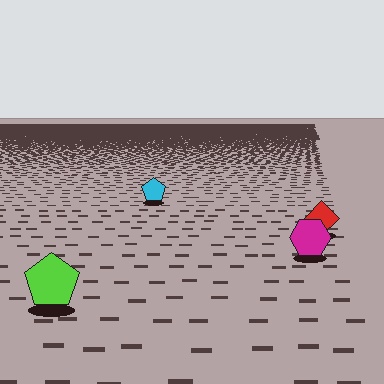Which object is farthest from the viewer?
The cyan pentagon is farthest from the viewer. It appears smaller and the ground texture around it is denser.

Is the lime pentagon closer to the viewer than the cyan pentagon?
Yes. The lime pentagon is closer — you can tell from the texture gradient: the ground texture is coarser near it.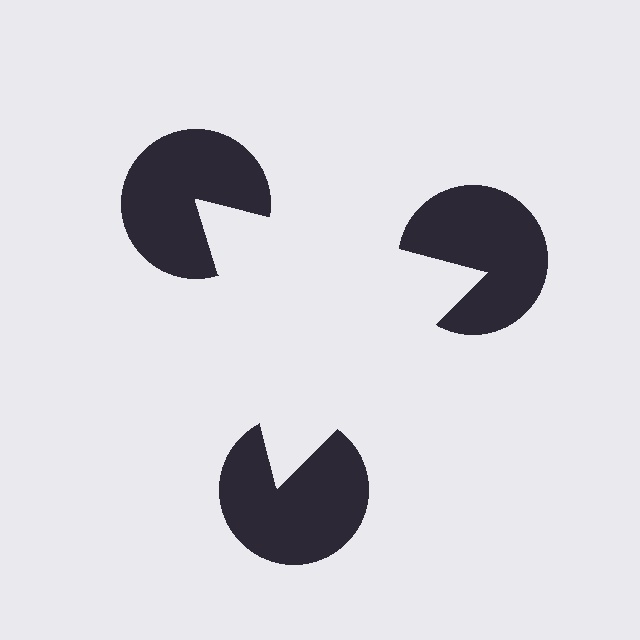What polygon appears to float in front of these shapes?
An illusory triangle — its edges are inferred from the aligned wedge cuts in the pac-man discs, not physically drawn.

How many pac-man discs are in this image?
There are 3 — one at each vertex of the illusory triangle.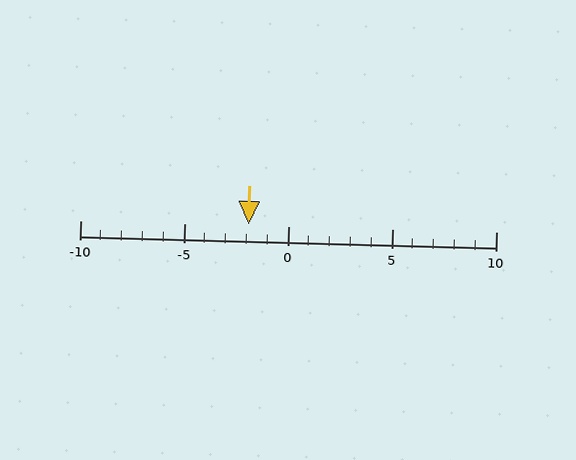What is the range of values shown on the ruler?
The ruler shows values from -10 to 10.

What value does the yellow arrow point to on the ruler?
The yellow arrow points to approximately -2.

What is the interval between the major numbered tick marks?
The major tick marks are spaced 5 units apart.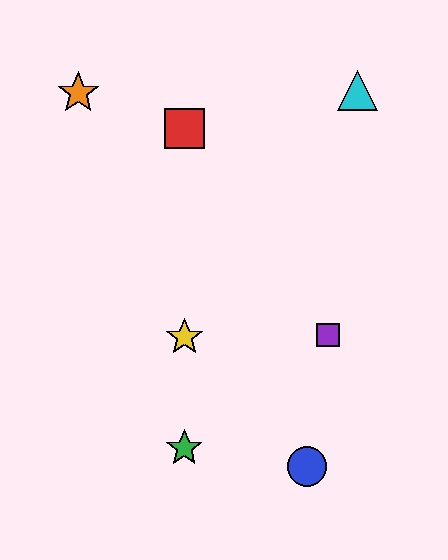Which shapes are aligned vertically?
The red square, the green star, the yellow star are aligned vertically.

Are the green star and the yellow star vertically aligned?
Yes, both are at x≈184.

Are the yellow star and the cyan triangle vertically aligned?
No, the yellow star is at x≈184 and the cyan triangle is at x≈358.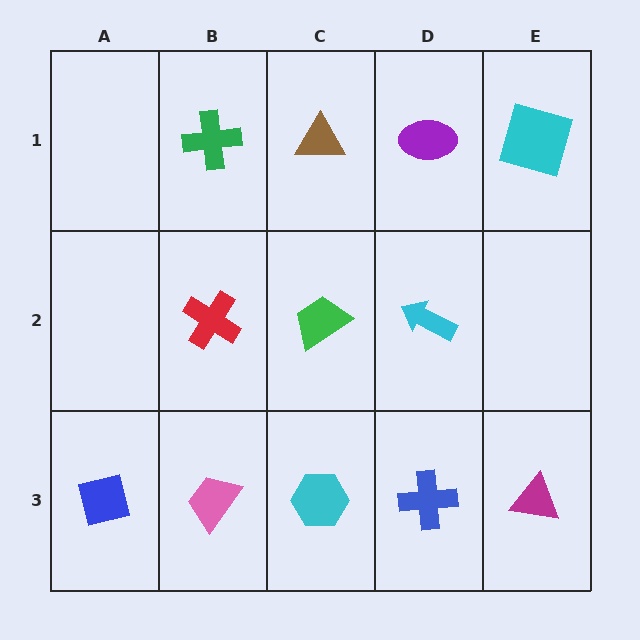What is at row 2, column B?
A red cross.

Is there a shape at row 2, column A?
No, that cell is empty.